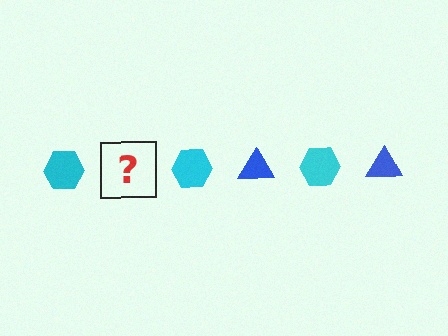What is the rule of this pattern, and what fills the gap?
The rule is that the pattern alternates between cyan hexagon and blue triangle. The gap should be filled with a blue triangle.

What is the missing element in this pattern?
The missing element is a blue triangle.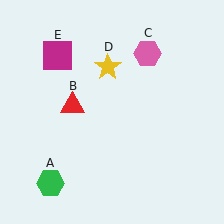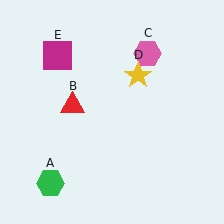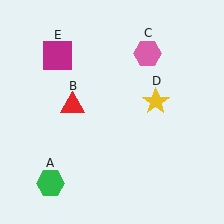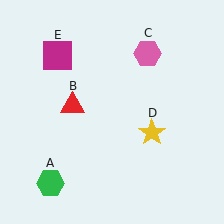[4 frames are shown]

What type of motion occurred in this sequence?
The yellow star (object D) rotated clockwise around the center of the scene.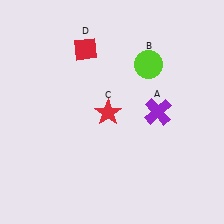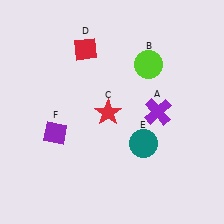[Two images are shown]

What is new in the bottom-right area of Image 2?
A teal circle (E) was added in the bottom-right area of Image 2.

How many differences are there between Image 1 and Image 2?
There are 2 differences between the two images.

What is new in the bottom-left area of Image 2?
A purple diamond (F) was added in the bottom-left area of Image 2.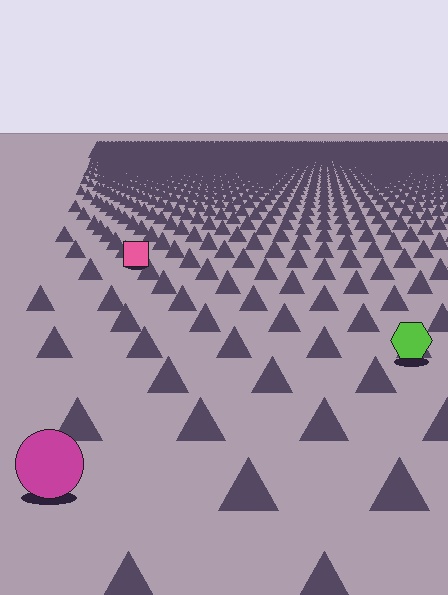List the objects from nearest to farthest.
From nearest to farthest: the magenta circle, the lime hexagon, the pink square.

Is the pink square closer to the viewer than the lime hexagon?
No. The lime hexagon is closer — you can tell from the texture gradient: the ground texture is coarser near it.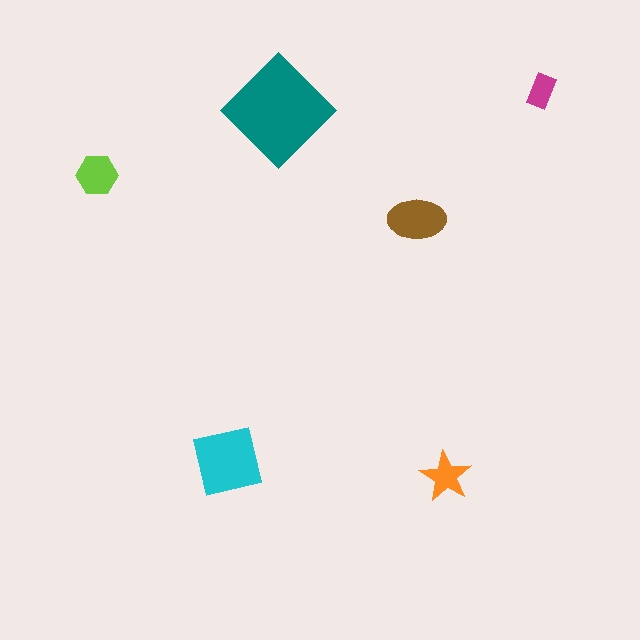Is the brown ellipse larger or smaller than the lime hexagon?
Larger.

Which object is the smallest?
The magenta rectangle.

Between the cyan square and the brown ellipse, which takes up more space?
The cyan square.